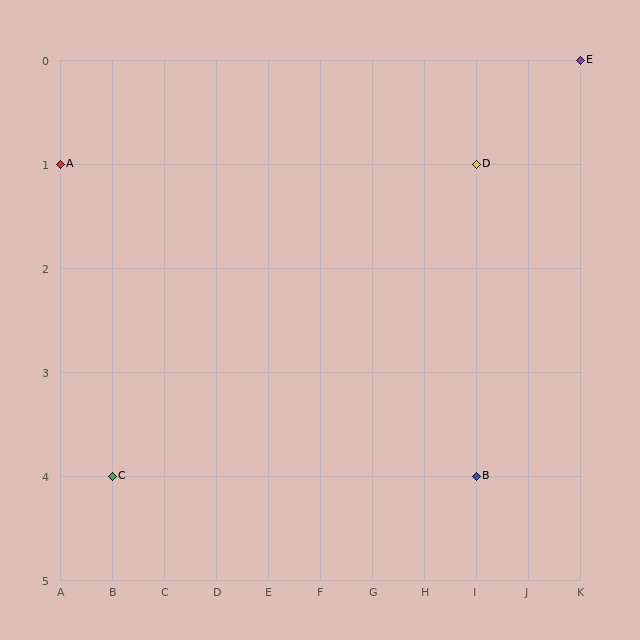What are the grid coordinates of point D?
Point D is at grid coordinates (I, 1).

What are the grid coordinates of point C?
Point C is at grid coordinates (B, 4).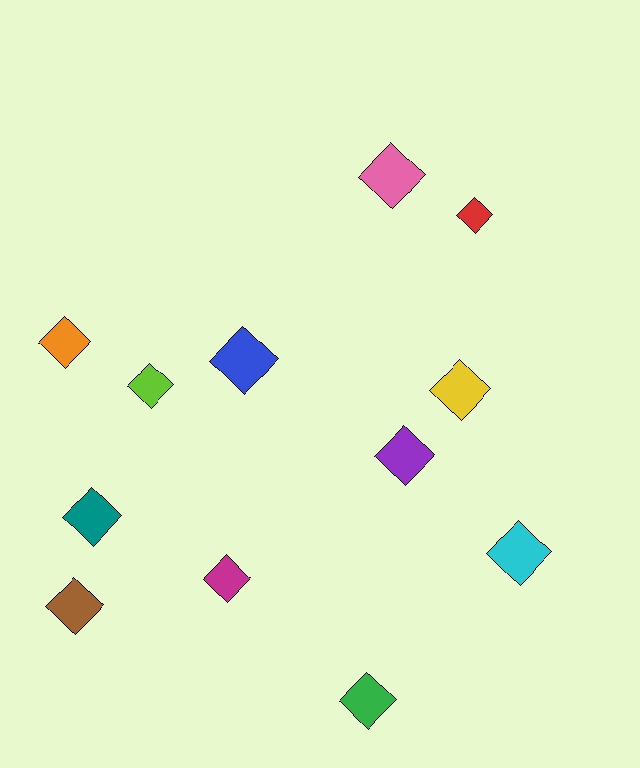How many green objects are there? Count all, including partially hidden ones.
There is 1 green object.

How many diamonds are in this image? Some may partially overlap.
There are 12 diamonds.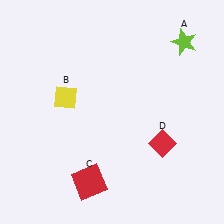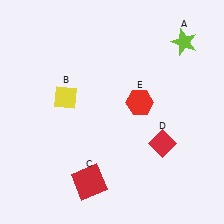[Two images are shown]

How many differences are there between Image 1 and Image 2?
There is 1 difference between the two images.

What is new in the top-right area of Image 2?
A red hexagon (E) was added in the top-right area of Image 2.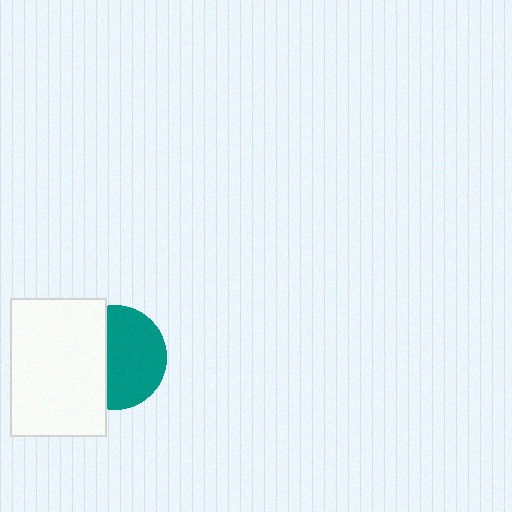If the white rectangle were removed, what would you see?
You would see the complete teal circle.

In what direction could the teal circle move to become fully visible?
The teal circle could move right. That would shift it out from behind the white rectangle entirely.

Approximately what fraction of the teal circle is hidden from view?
Roughly 41% of the teal circle is hidden behind the white rectangle.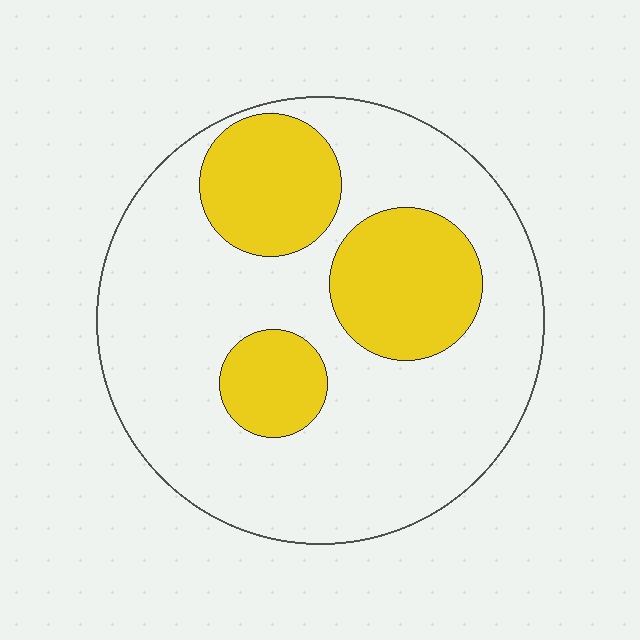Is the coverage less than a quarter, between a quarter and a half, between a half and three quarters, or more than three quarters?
Between a quarter and a half.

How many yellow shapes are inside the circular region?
3.